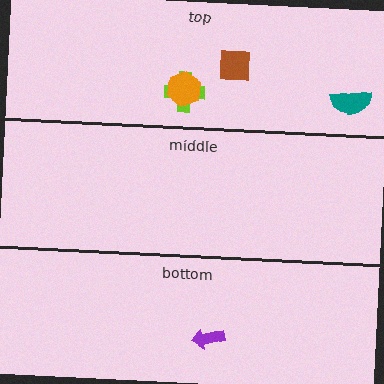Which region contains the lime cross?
The top region.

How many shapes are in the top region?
4.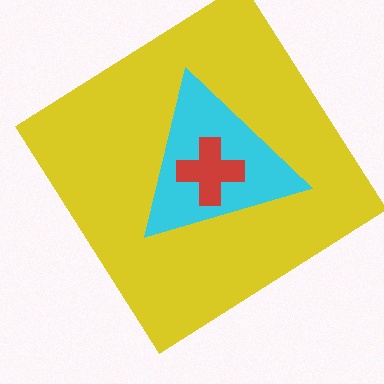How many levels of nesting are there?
3.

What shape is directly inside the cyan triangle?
The red cross.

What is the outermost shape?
The yellow diamond.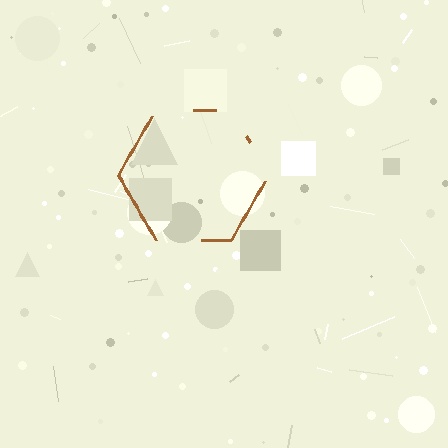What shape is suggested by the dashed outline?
The dashed outline suggests a hexagon.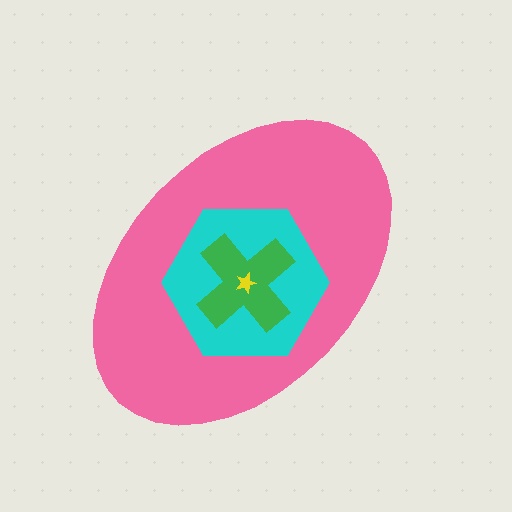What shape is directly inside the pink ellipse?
The cyan hexagon.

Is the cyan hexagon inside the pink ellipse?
Yes.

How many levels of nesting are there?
4.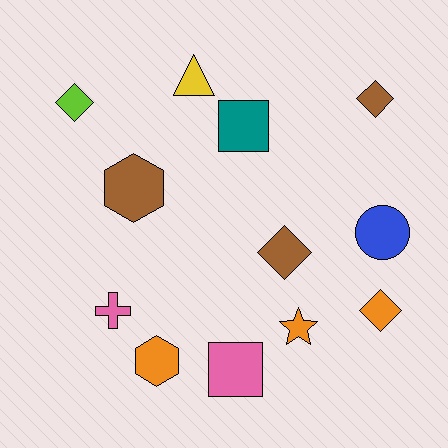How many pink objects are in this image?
There are 2 pink objects.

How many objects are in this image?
There are 12 objects.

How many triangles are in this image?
There is 1 triangle.